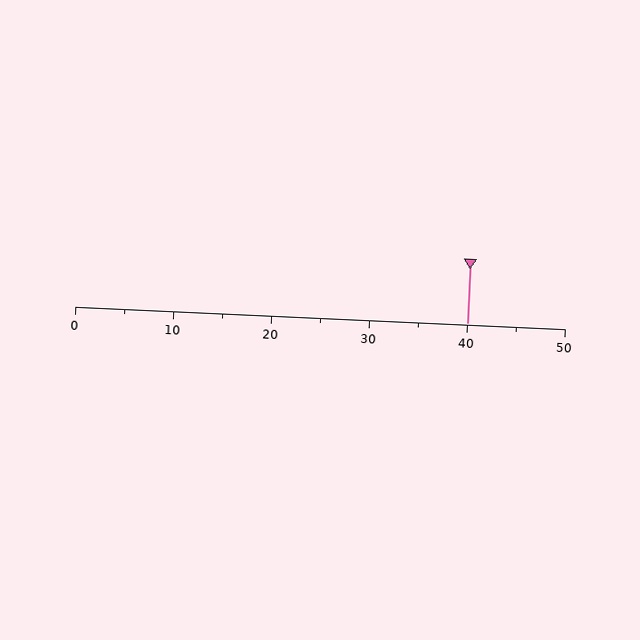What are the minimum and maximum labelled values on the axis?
The axis runs from 0 to 50.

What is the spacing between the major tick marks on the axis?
The major ticks are spaced 10 apart.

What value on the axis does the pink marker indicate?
The marker indicates approximately 40.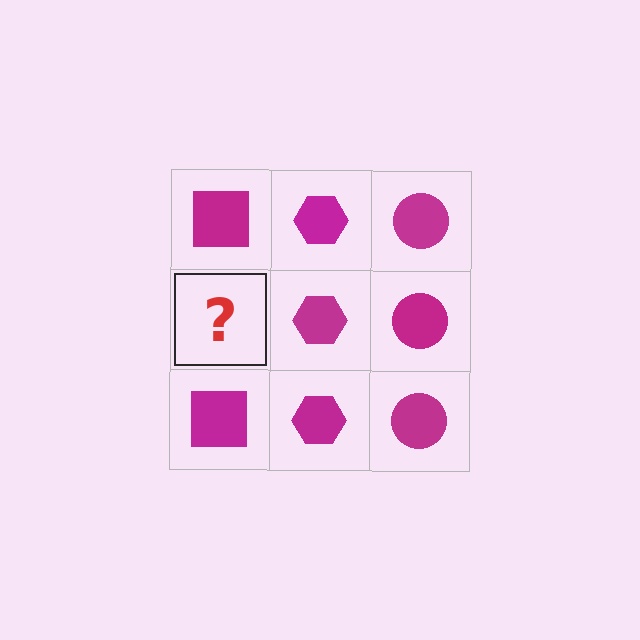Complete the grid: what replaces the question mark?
The question mark should be replaced with a magenta square.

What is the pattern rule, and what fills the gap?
The rule is that each column has a consistent shape. The gap should be filled with a magenta square.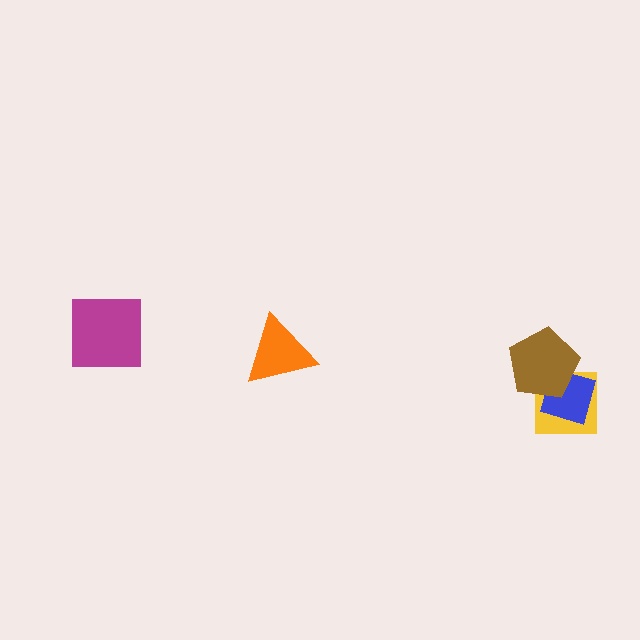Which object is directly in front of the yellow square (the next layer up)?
The blue diamond is directly in front of the yellow square.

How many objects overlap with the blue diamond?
2 objects overlap with the blue diamond.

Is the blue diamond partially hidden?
Yes, it is partially covered by another shape.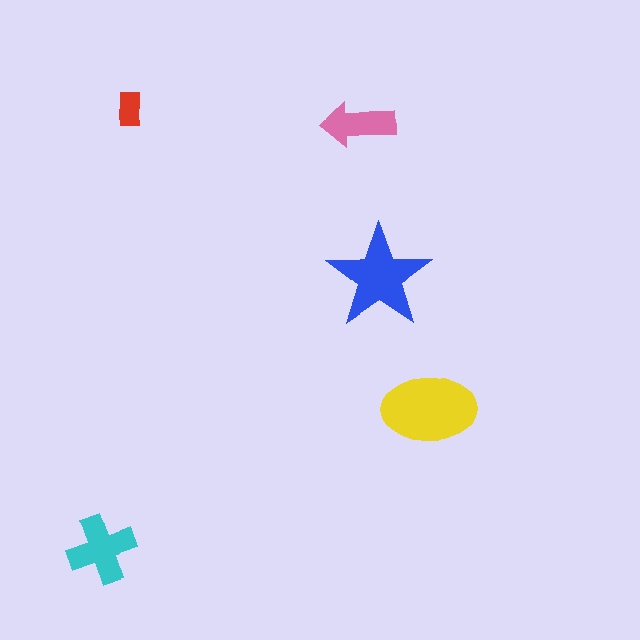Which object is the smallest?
The red rectangle.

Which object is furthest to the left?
The cyan cross is leftmost.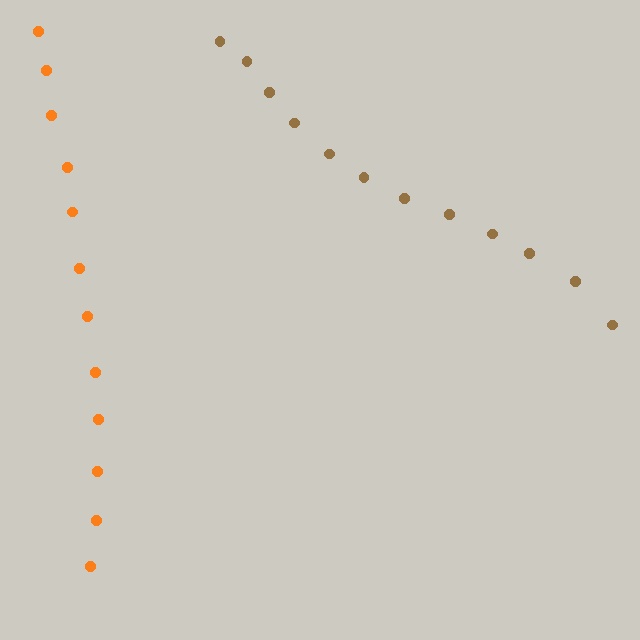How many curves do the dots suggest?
There are 2 distinct paths.